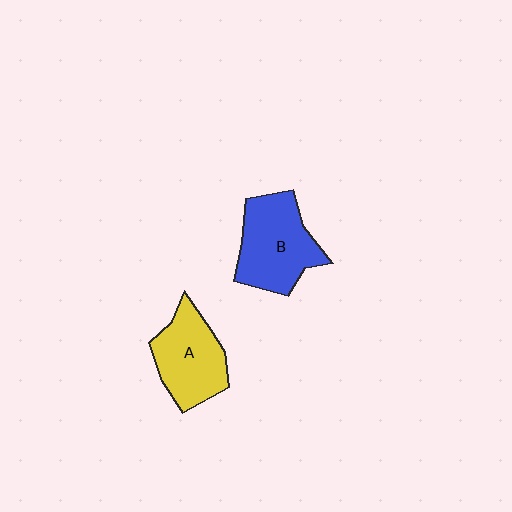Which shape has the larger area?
Shape B (blue).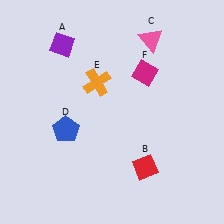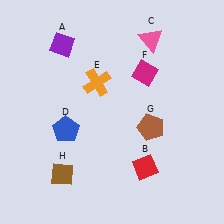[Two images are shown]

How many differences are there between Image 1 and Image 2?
There are 2 differences between the two images.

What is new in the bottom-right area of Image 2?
A brown pentagon (G) was added in the bottom-right area of Image 2.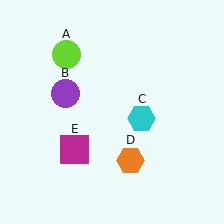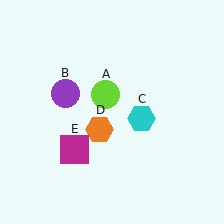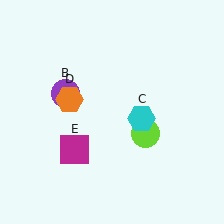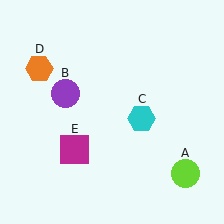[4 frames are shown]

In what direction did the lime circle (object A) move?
The lime circle (object A) moved down and to the right.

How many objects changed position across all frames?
2 objects changed position: lime circle (object A), orange hexagon (object D).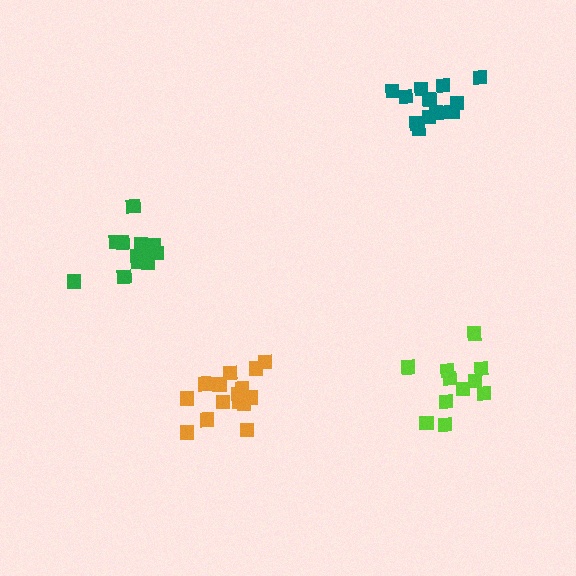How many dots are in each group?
Group 1: 15 dots, Group 2: 13 dots, Group 3: 11 dots, Group 4: 14 dots (53 total).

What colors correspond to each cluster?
The clusters are colored: orange, green, lime, teal.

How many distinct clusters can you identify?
There are 4 distinct clusters.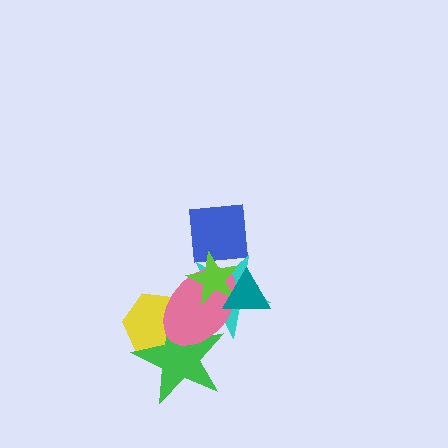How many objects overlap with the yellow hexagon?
2 objects overlap with the yellow hexagon.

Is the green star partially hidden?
Yes, it is partially covered by another shape.